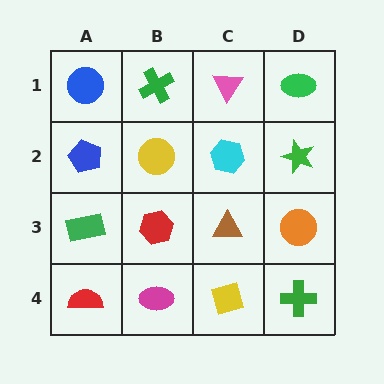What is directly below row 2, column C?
A brown triangle.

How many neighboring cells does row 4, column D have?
2.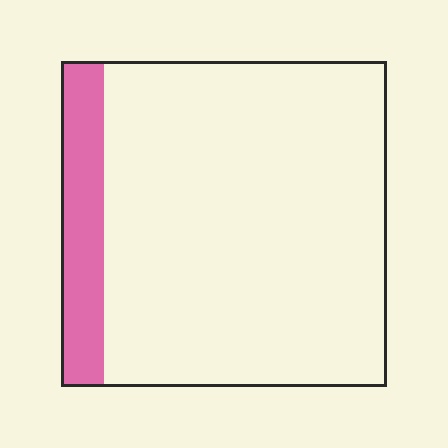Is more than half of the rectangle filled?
No.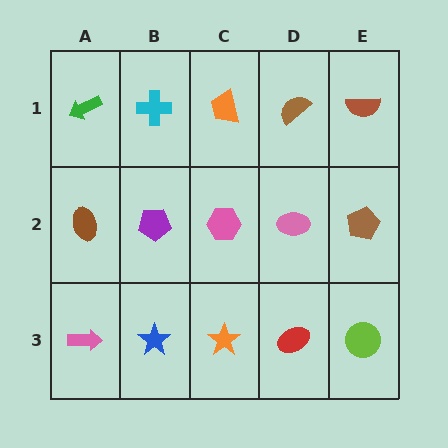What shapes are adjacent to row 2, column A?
A green arrow (row 1, column A), a pink arrow (row 3, column A), a purple pentagon (row 2, column B).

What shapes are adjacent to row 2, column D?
A brown semicircle (row 1, column D), a red ellipse (row 3, column D), a pink hexagon (row 2, column C), a brown pentagon (row 2, column E).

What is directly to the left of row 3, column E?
A red ellipse.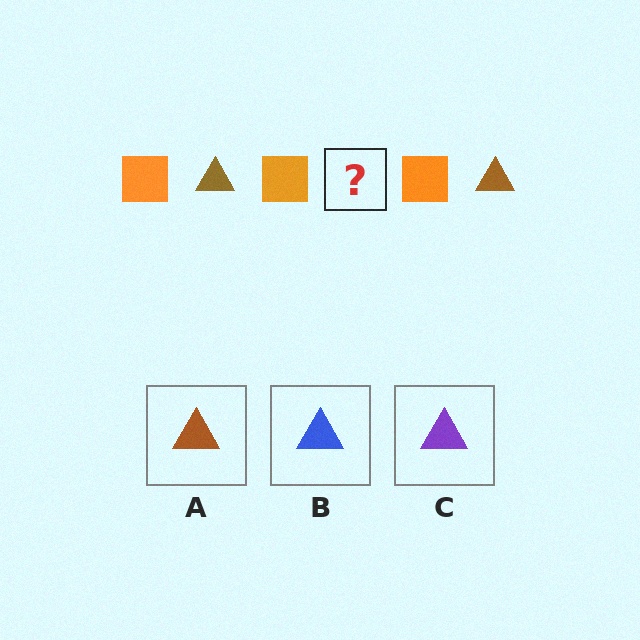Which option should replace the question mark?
Option A.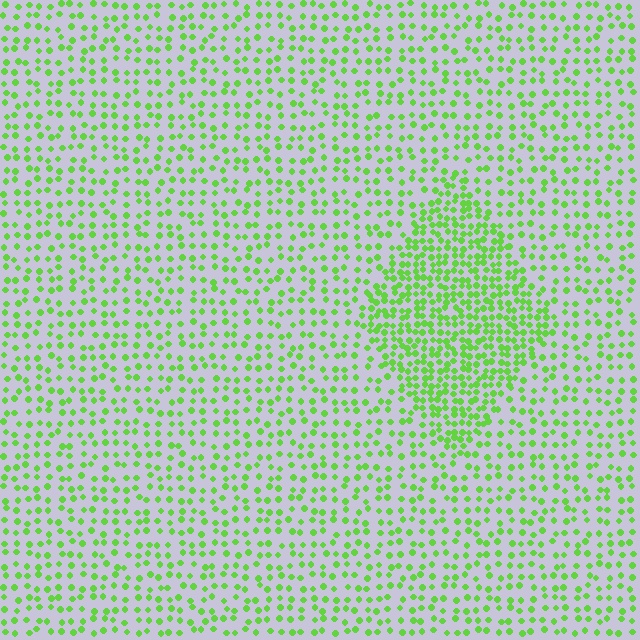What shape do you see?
I see a diamond.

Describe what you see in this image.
The image contains small lime elements arranged at two different densities. A diamond-shaped region is visible where the elements are more densely packed than the surrounding area.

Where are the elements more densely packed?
The elements are more densely packed inside the diamond boundary.